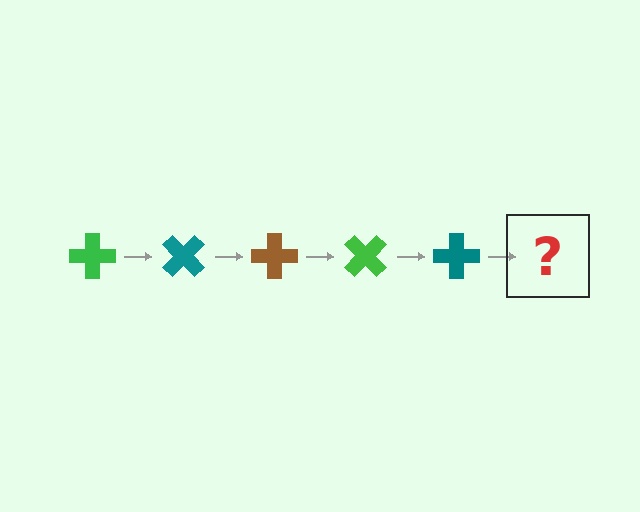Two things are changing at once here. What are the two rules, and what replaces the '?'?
The two rules are that it rotates 45 degrees each step and the color cycles through green, teal, and brown. The '?' should be a brown cross, rotated 225 degrees from the start.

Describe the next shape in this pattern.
It should be a brown cross, rotated 225 degrees from the start.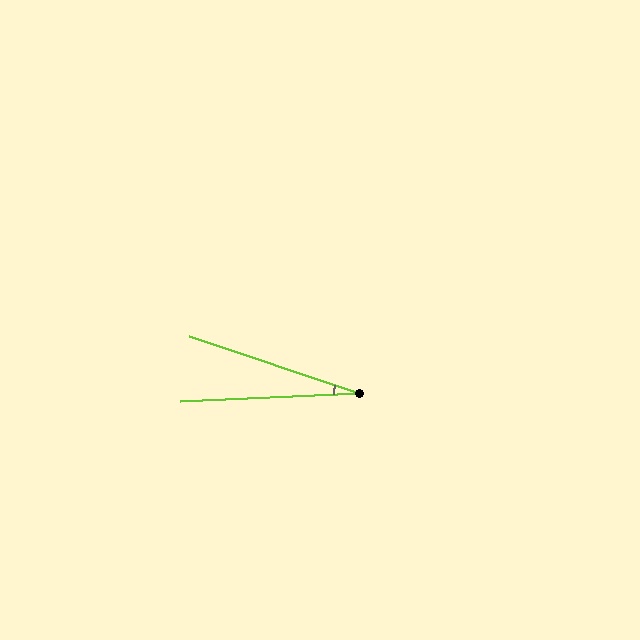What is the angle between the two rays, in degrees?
Approximately 21 degrees.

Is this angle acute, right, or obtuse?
It is acute.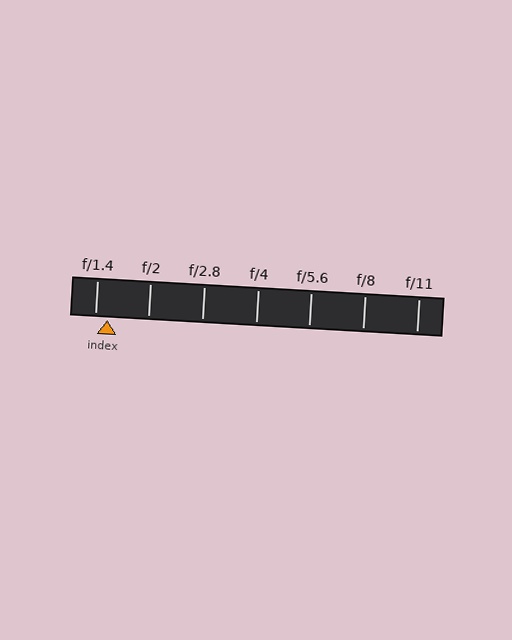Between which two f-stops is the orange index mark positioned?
The index mark is between f/1.4 and f/2.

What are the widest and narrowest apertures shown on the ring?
The widest aperture shown is f/1.4 and the narrowest is f/11.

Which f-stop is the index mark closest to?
The index mark is closest to f/1.4.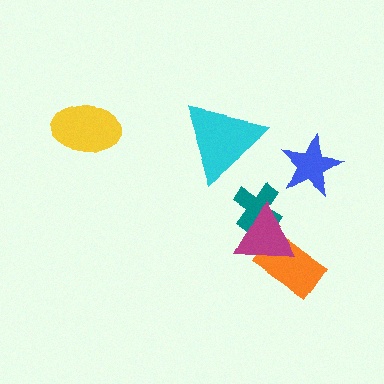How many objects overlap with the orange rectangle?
1 object overlaps with the orange rectangle.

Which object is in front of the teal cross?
The magenta triangle is in front of the teal cross.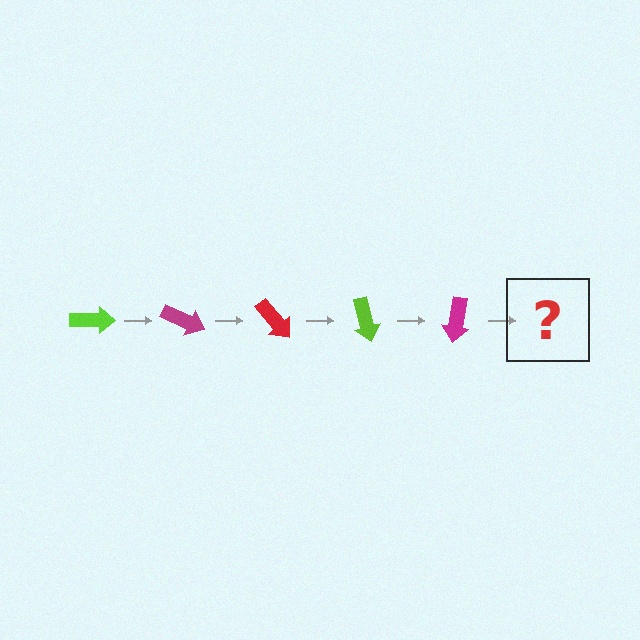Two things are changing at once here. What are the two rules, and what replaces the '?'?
The two rules are that it rotates 25 degrees each step and the color cycles through lime, magenta, and red. The '?' should be a red arrow, rotated 125 degrees from the start.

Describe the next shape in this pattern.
It should be a red arrow, rotated 125 degrees from the start.